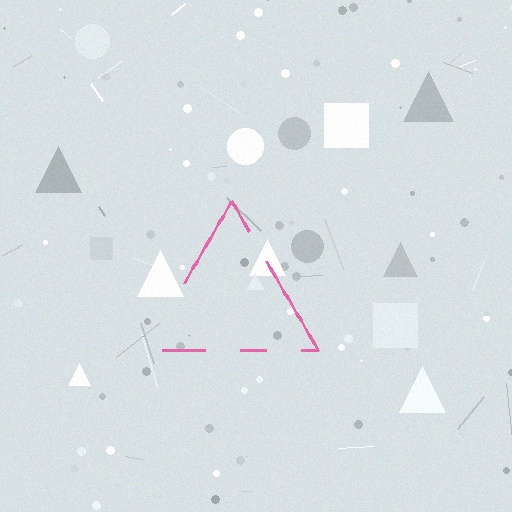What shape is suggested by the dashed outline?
The dashed outline suggests a triangle.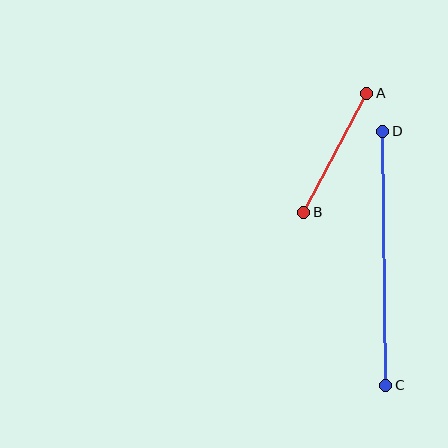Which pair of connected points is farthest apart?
Points C and D are farthest apart.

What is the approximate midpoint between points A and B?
The midpoint is at approximately (335, 153) pixels.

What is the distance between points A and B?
The distance is approximately 135 pixels.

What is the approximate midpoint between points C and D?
The midpoint is at approximately (384, 258) pixels.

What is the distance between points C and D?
The distance is approximately 254 pixels.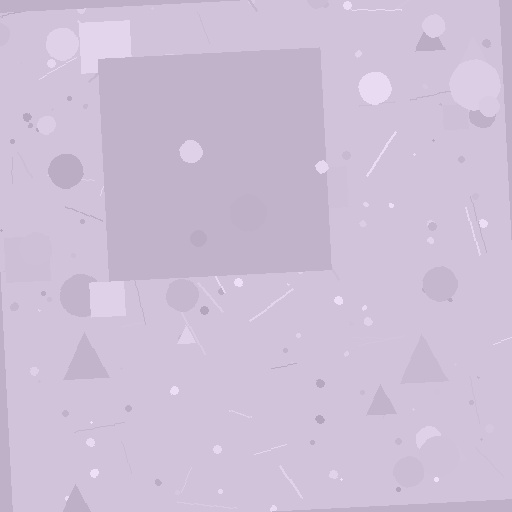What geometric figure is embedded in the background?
A square is embedded in the background.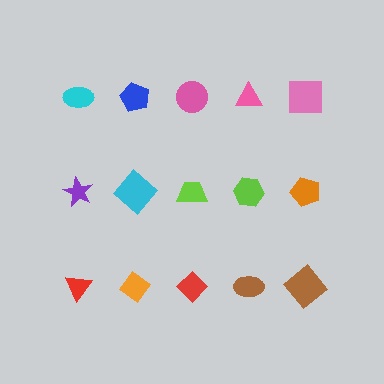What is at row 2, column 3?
A lime trapezoid.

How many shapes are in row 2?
5 shapes.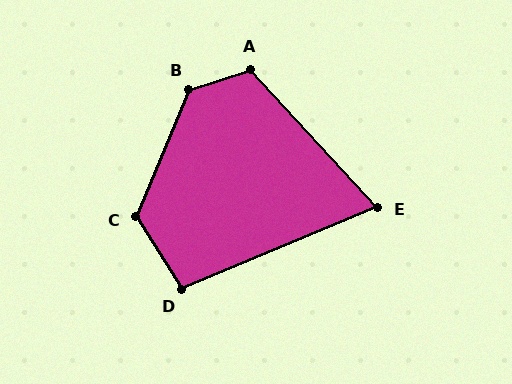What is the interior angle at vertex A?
Approximately 115 degrees (obtuse).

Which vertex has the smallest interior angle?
E, at approximately 70 degrees.